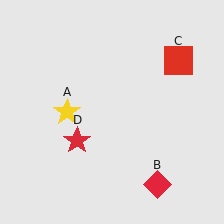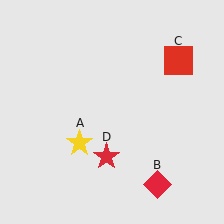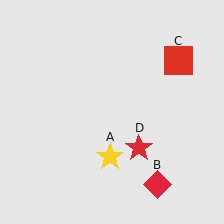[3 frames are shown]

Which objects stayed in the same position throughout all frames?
Red diamond (object B) and red square (object C) remained stationary.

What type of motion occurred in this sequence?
The yellow star (object A), red star (object D) rotated counterclockwise around the center of the scene.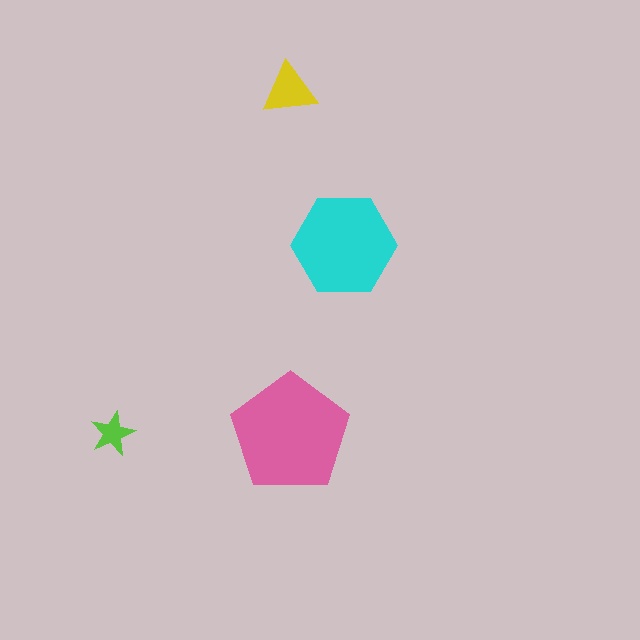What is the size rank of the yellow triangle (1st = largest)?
3rd.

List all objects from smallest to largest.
The lime star, the yellow triangle, the cyan hexagon, the pink pentagon.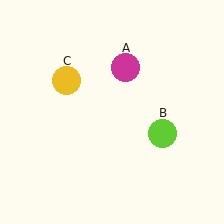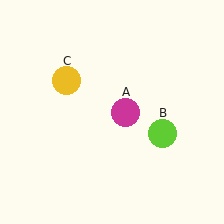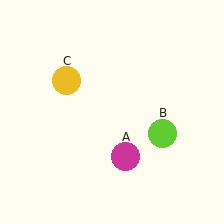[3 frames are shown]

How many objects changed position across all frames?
1 object changed position: magenta circle (object A).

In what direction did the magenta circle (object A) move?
The magenta circle (object A) moved down.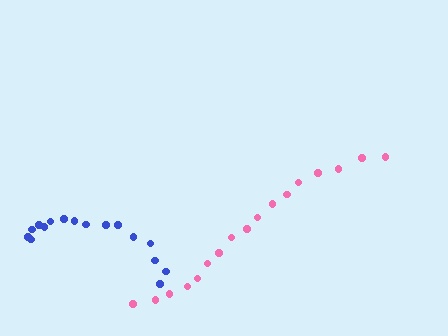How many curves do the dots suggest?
There are 2 distinct paths.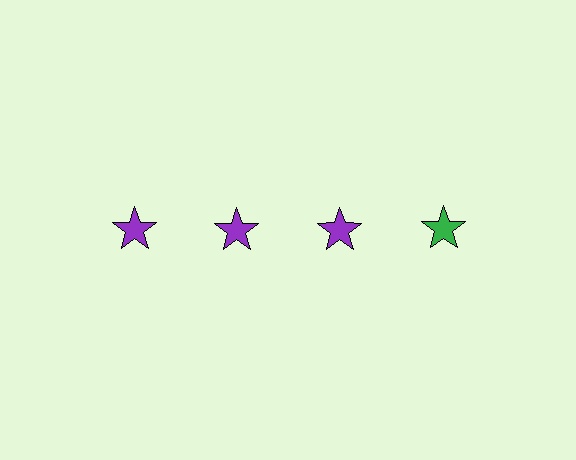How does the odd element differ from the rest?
It has a different color: green instead of purple.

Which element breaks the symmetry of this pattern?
The green star in the top row, second from right column breaks the symmetry. All other shapes are purple stars.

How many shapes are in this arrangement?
There are 4 shapes arranged in a grid pattern.